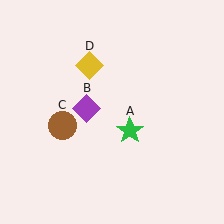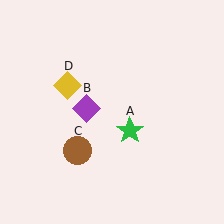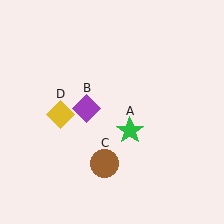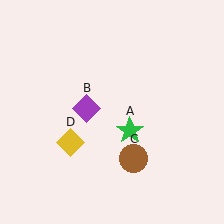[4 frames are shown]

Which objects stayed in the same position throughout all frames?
Green star (object A) and purple diamond (object B) remained stationary.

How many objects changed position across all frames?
2 objects changed position: brown circle (object C), yellow diamond (object D).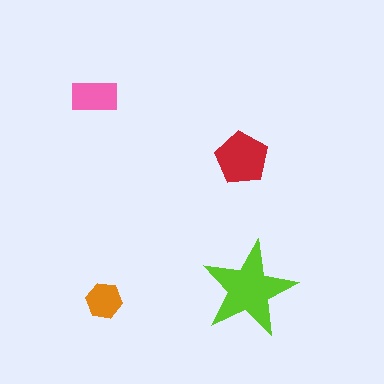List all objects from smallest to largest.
The orange hexagon, the pink rectangle, the red pentagon, the lime star.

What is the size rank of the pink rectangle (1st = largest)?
3rd.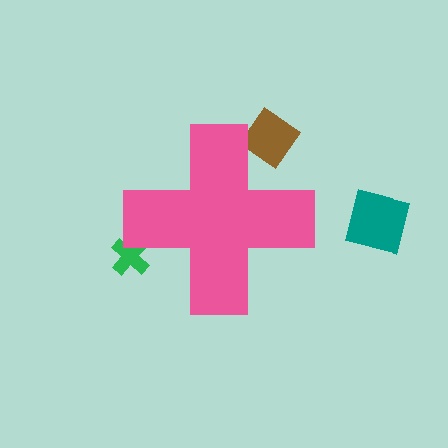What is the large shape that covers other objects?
A pink cross.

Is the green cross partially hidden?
Yes, the green cross is partially hidden behind the pink cross.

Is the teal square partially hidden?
No, the teal square is fully visible.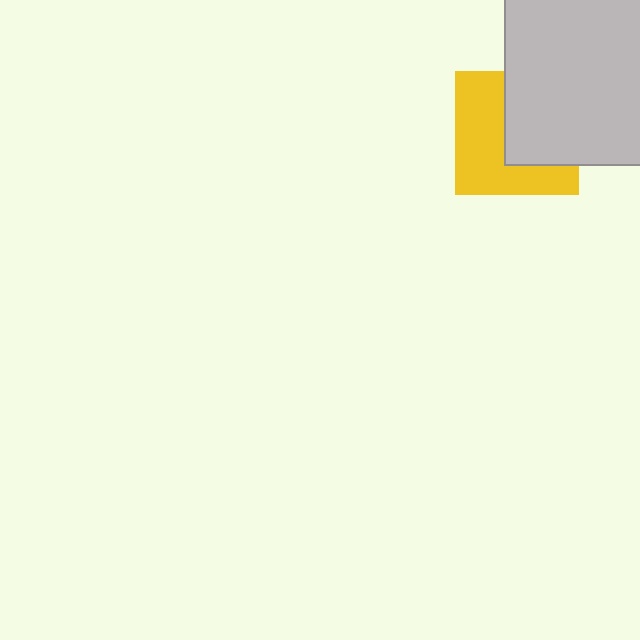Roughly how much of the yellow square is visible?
About half of it is visible (roughly 54%).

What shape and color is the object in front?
The object in front is a light gray square.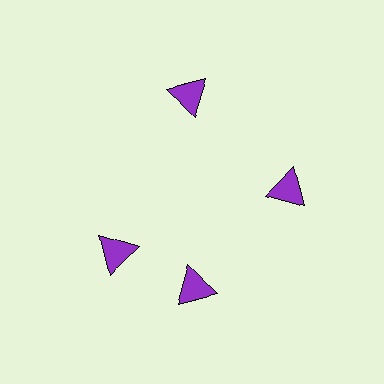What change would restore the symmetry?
The symmetry would be restored by rotating it back into even spacing with its neighbors so that all 4 triangles sit at equal angles and equal distance from the center.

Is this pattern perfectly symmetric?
No. The 4 purple triangles are arranged in a ring, but one element near the 9 o'clock position is rotated out of alignment along the ring, breaking the 4-fold rotational symmetry.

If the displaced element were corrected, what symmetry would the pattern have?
It would have 4-fold rotational symmetry — the pattern would map onto itself every 90 degrees.